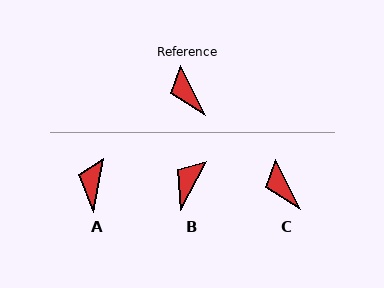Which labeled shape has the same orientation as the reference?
C.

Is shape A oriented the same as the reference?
No, it is off by about 37 degrees.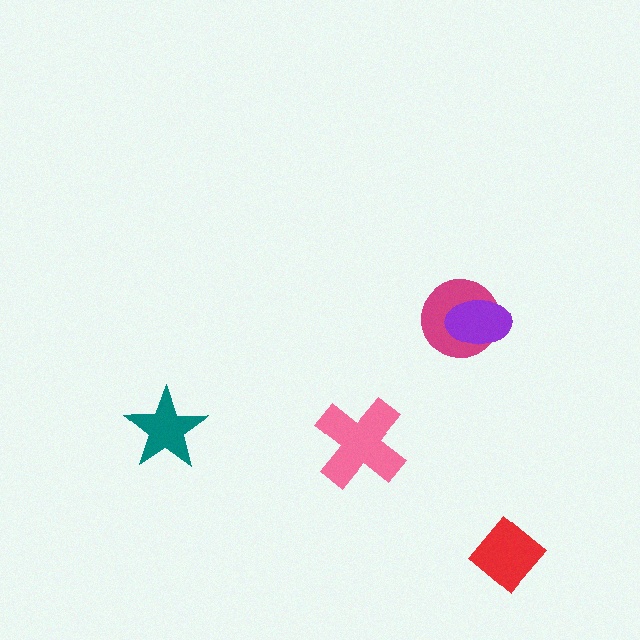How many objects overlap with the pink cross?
0 objects overlap with the pink cross.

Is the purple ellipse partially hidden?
No, no other shape covers it.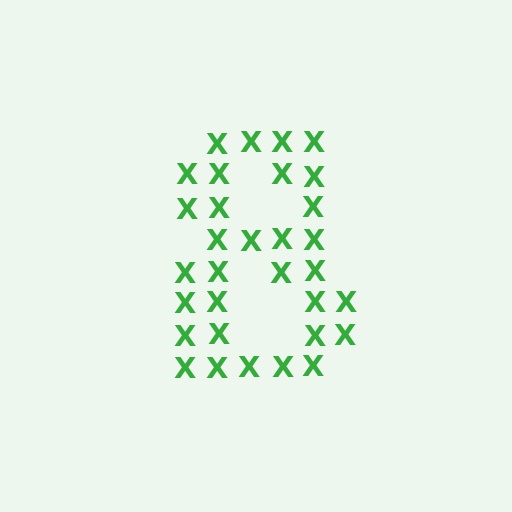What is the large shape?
The large shape is the digit 8.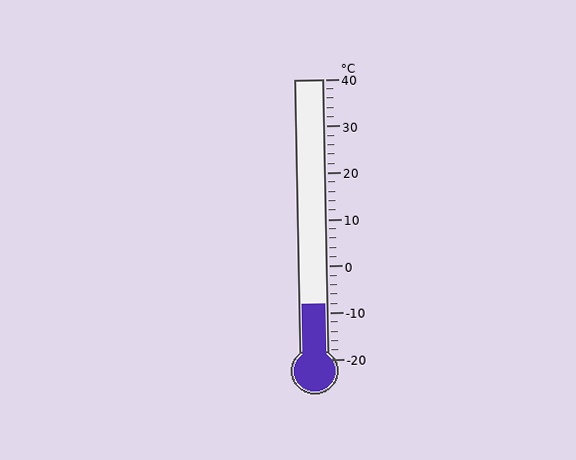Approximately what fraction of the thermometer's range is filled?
The thermometer is filled to approximately 20% of its range.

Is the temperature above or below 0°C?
The temperature is below 0°C.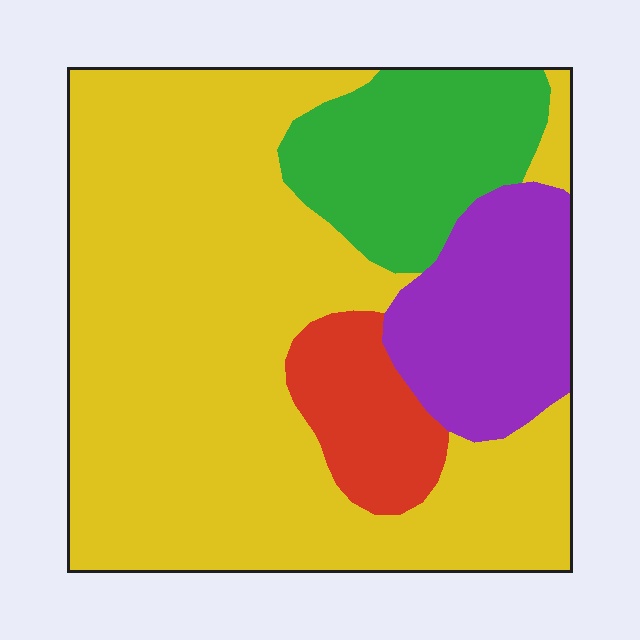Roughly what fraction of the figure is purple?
Purple covers around 15% of the figure.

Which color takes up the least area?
Red, at roughly 10%.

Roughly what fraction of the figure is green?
Green covers roughly 15% of the figure.